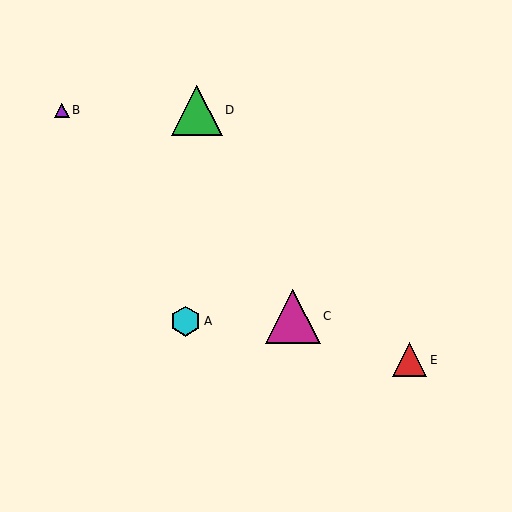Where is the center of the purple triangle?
The center of the purple triangle is at (62, 110).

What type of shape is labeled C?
Shape C is a magenta triangle.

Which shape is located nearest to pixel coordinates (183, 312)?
The cyan hexagon (labeled A) at (186, 321) is nearest to that location.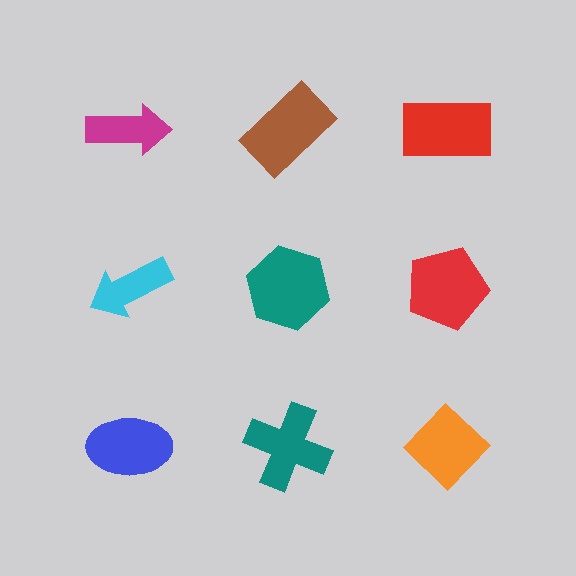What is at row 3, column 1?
A blue ellipse.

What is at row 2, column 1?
A cyan arrow.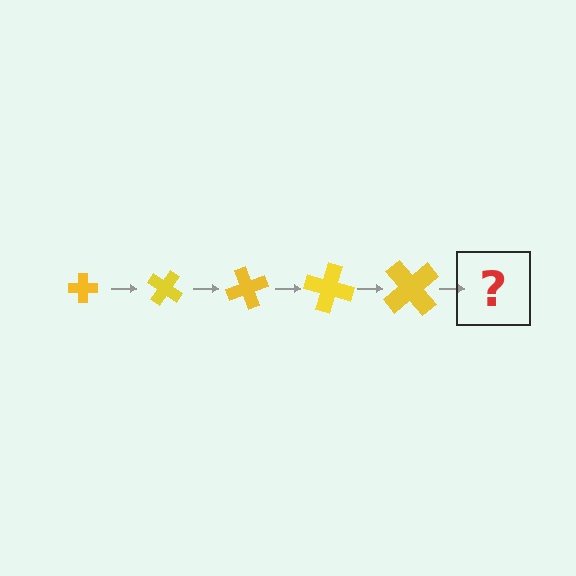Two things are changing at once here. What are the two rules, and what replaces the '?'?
The two rules are that the cross grows larger each step and it rotates 35 degrees each step. The '?' should be a cross, larger than the previous one and rotated 175 degrees from the start.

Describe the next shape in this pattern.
It should be a cross, larger than the previous one and rotated 175 degrees from the start.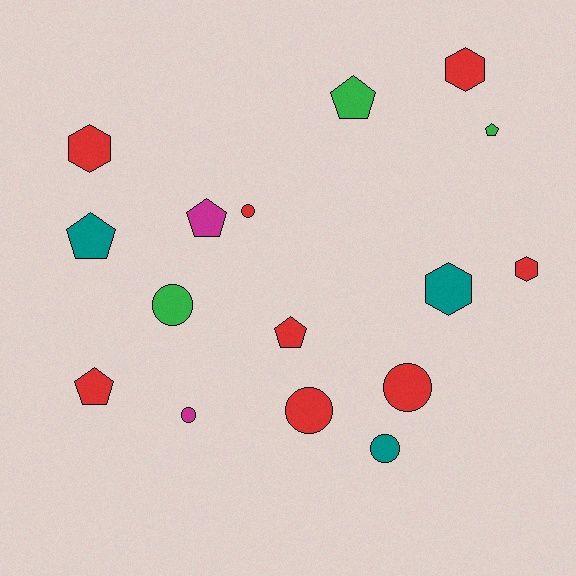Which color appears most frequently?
Red, with 8 objects.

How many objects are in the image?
There are 16 objects.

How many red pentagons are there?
There are 2 red pentagons.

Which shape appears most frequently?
Pentagon, with 6 objects.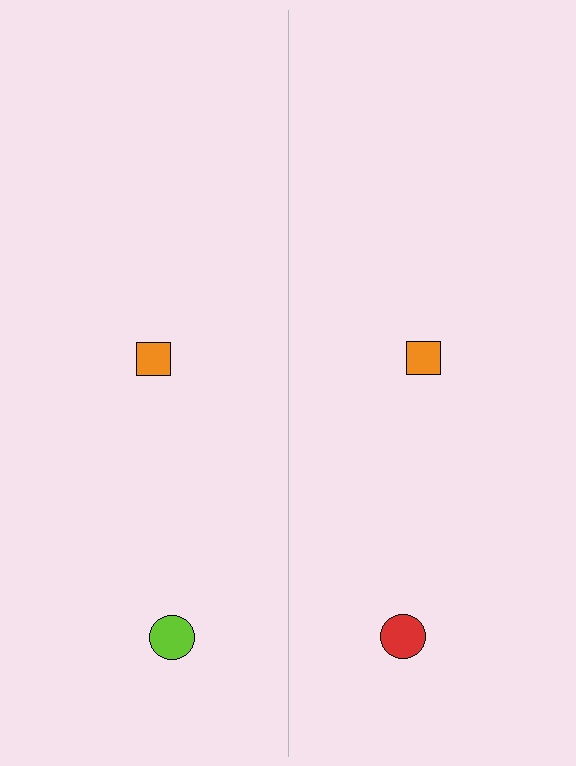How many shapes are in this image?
There are 4 shapes in this image.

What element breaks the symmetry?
The red circle on the right side breaks the symmetry — its mirror counterpart is lime.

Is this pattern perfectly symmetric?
No, the pattern is not perfectly symmetric. The red circle on the right side breaks the symmetry — its mirror counterpart is lime.